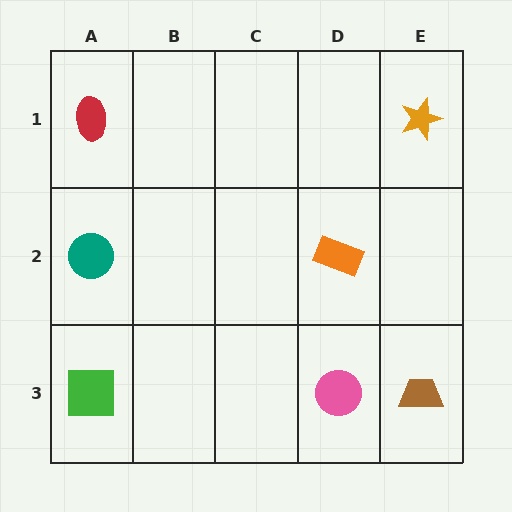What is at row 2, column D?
An orange rectangle.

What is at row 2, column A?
A teal circle.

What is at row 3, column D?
A pink circle.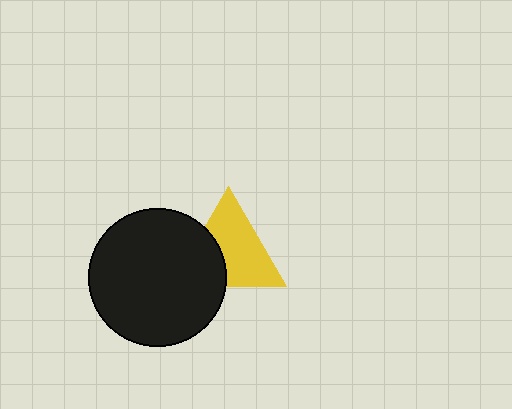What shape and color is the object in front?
The object in front is a black circle.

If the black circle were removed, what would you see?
You would see the complete yellow triangle.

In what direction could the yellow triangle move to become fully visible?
The yellow triangle could move right. That would shift it out from behind the black circle entirely.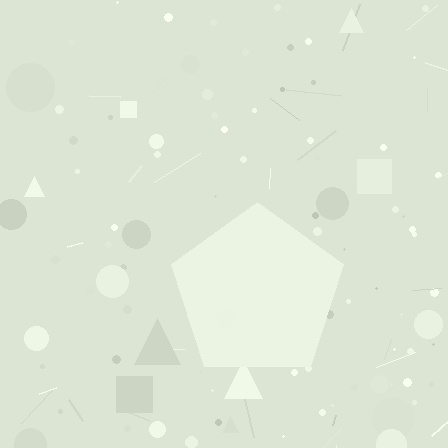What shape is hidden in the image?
A pentagon is hidden in the image.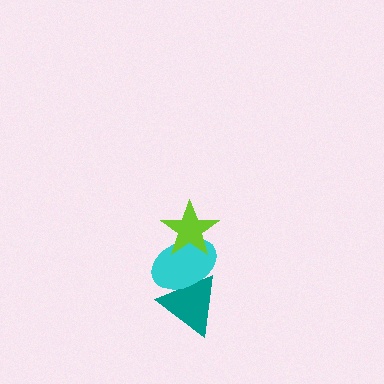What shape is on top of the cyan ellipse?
The lime star is on top of the cyan ellipse.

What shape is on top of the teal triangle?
The cyan ellipse is on top of the teal triangle.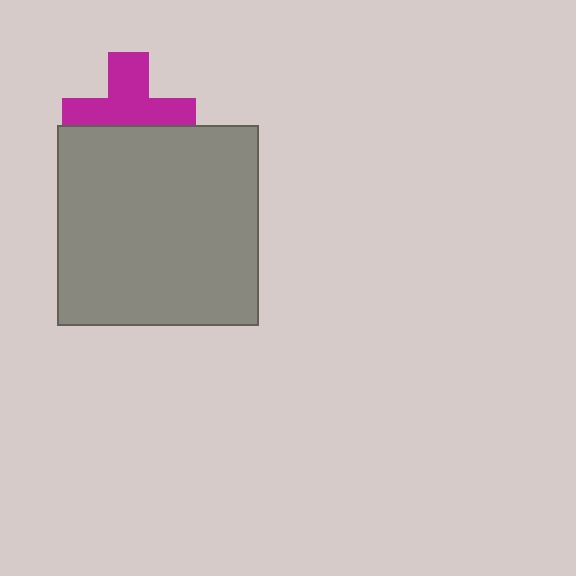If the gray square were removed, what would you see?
You would see the complete magenta cross.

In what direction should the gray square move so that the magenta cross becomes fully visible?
The gray square should move down. That is the shortest direction to clear the overlap and leave the magenta cross fully visible.